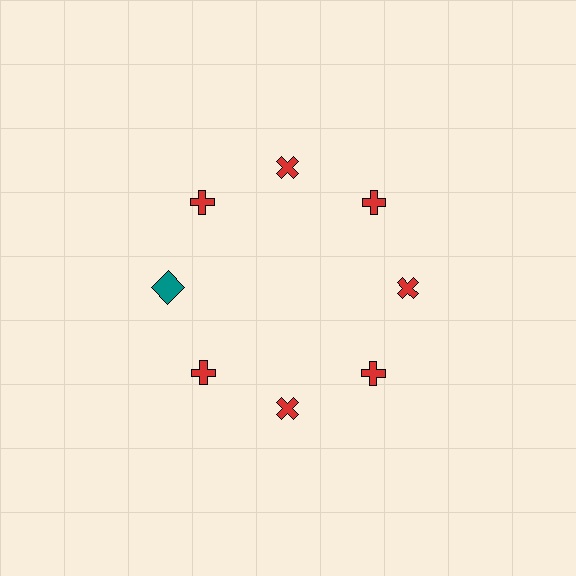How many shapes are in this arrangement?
There are 8 shapes arranged in a ring pattern.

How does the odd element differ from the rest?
It differs in both color (teal instead of red) and shape (square instead of cross).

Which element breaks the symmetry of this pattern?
The teal square at roughly the 9 o'clock position breaks the symmetry. All other shapes are red crosses.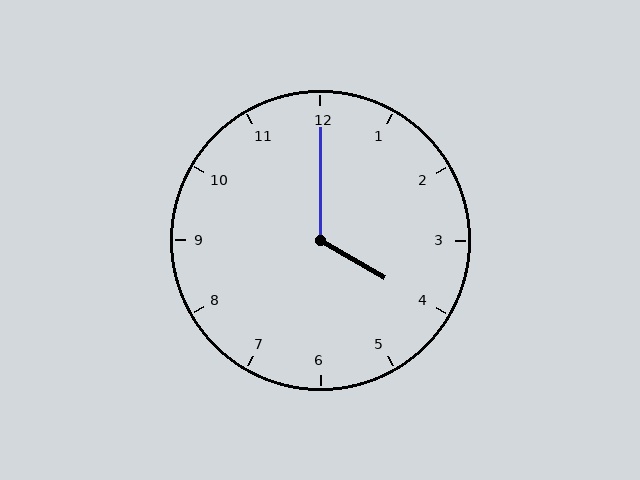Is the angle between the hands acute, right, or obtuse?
It is obtuse.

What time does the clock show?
4:00.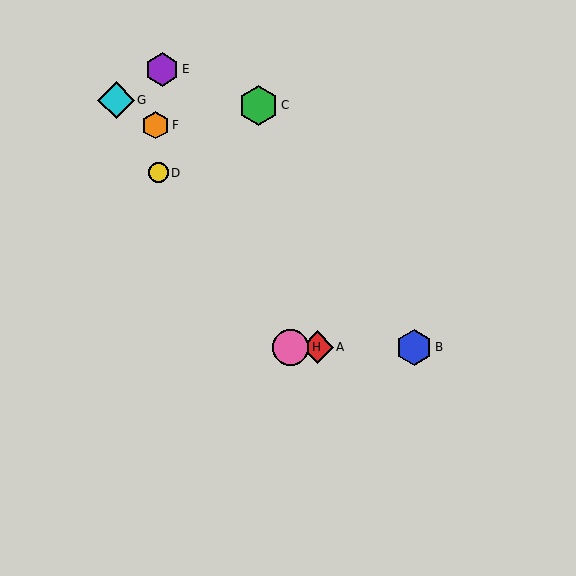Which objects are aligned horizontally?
Objects A, B, H are aligned horizontally.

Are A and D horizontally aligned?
No, A is at y≈347 and D is at y≈173.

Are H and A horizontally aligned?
Yes, both are at y≈347.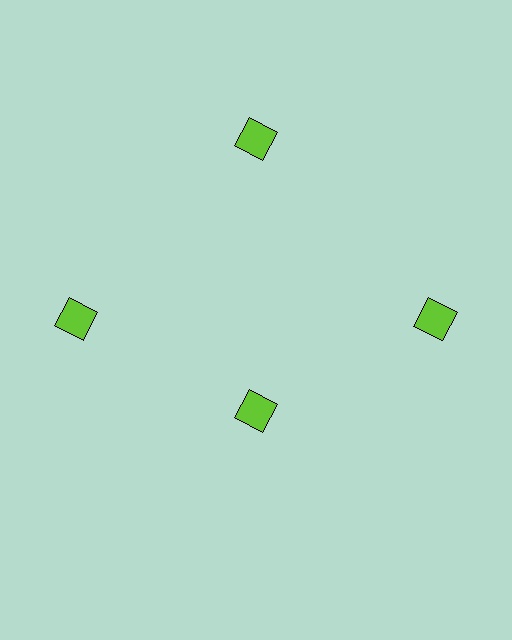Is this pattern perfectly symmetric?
No. The 4 lime diamonds are arranged in a ring, but one element near the 6 o'clock position is pulled inward toward the center, breaking the 4-fold rotational symmetry.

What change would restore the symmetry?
The symmetry would be restored by moving it outward, back onto the ring so that all 4 diamonds sit at equal angles and equal distance from the center.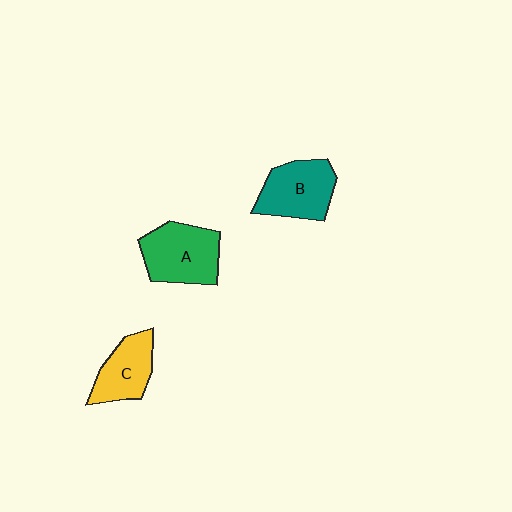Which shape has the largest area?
Shape A (green).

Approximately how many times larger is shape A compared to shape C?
Approximately 1.3 times.